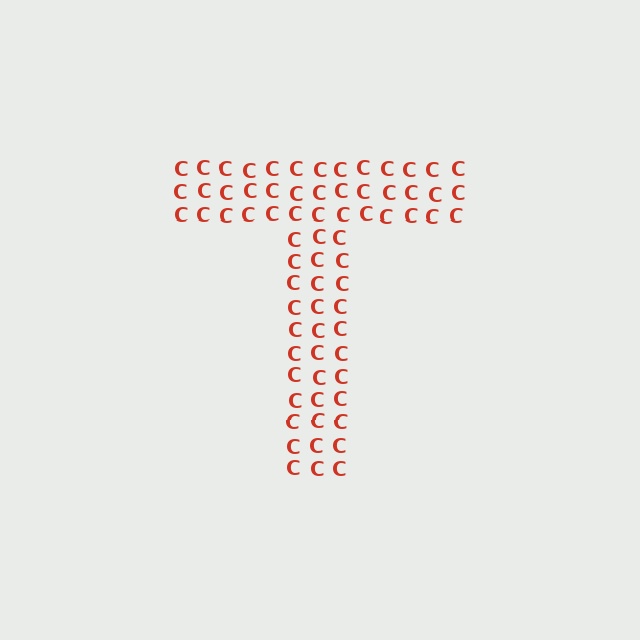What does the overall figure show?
The overall figure shows the letter T.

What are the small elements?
The small elements are letter C's.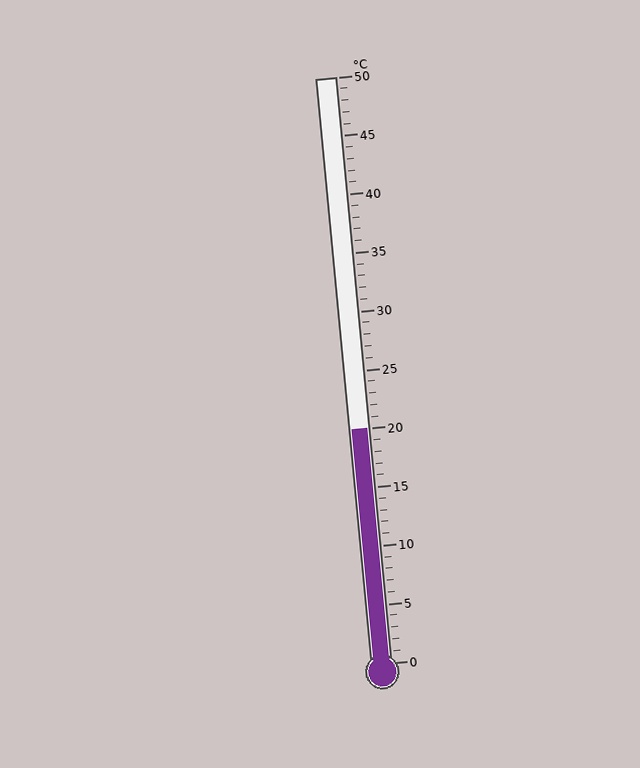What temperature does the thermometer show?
The thermometer shows approximately 20°C.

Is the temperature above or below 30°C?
The temperature is below 30°C.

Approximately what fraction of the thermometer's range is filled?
The thermometer is filled to approximately 40% of its range.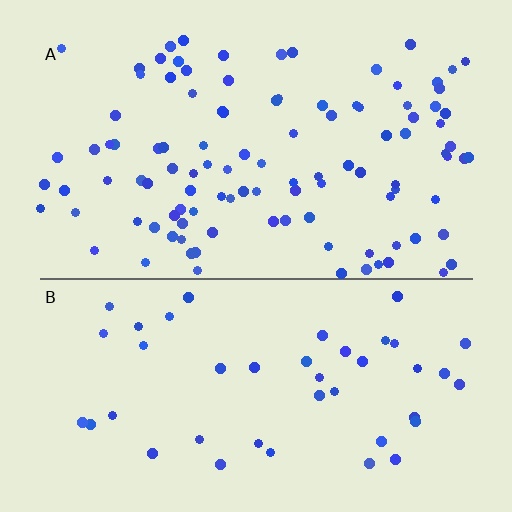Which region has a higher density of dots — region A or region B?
A (the top).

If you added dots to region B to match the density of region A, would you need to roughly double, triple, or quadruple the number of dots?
Approximately double.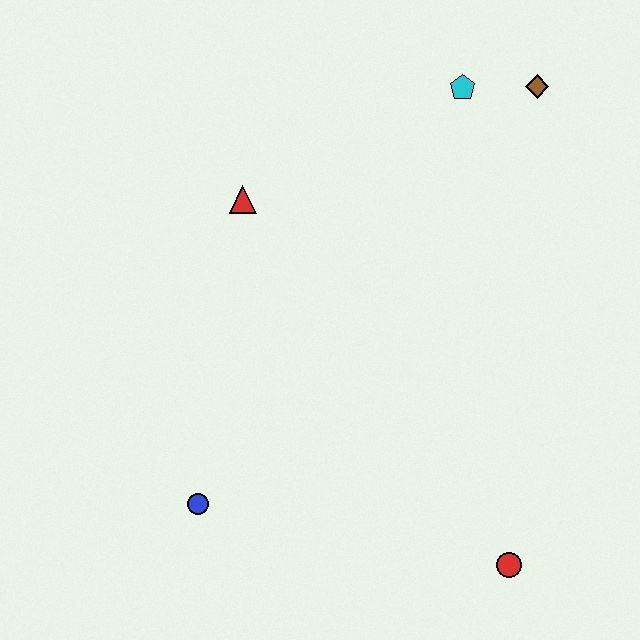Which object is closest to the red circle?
The blue circle is closest to the red circle.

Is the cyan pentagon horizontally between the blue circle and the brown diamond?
Yes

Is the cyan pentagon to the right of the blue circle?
Yes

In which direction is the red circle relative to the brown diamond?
The red circle is below the brown diamond.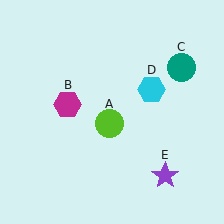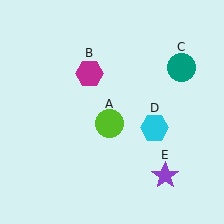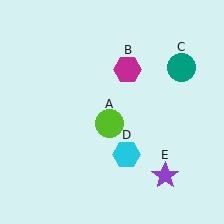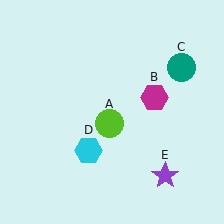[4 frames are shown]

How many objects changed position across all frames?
2 objects changed position: magenta hexagon (object B), cyan hexagon (object D).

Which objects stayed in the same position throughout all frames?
Lime circle (object A) and teal circle (object C) and purple star (object E) remained stationary.